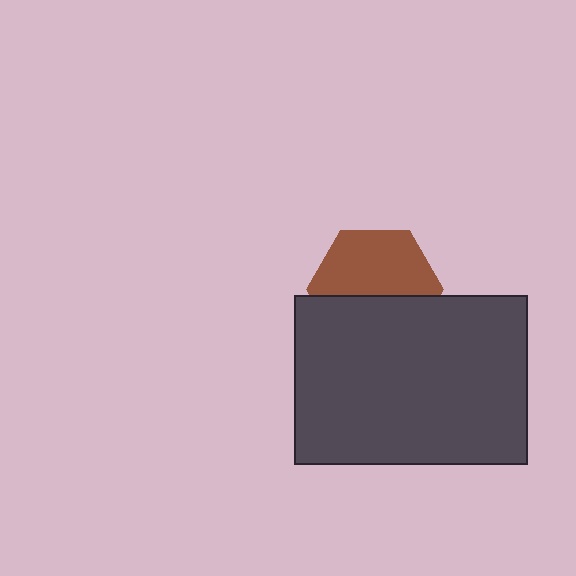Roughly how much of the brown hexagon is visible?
About half of it is visible (roughly 56%).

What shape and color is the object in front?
The object in front is a dark gray rectangle.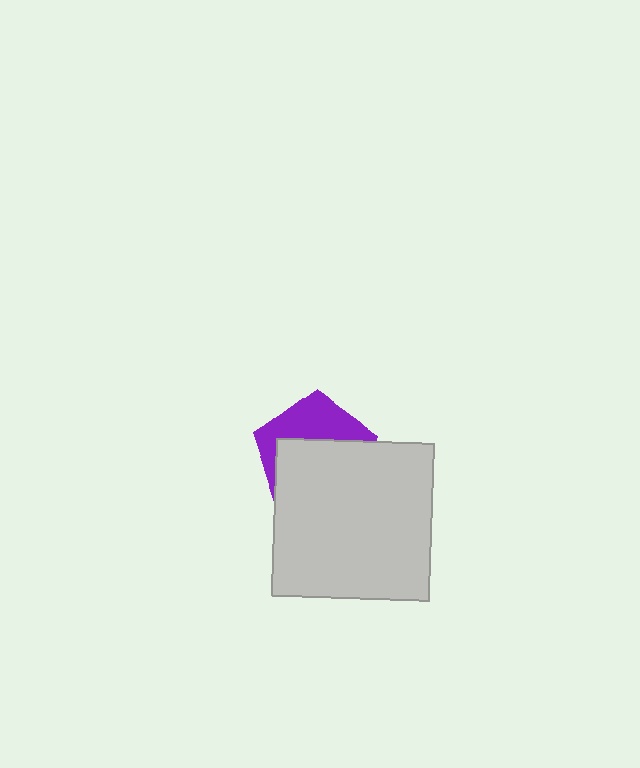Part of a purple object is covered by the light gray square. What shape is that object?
It is a pentagon.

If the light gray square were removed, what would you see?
You would see the complete purple pentagon.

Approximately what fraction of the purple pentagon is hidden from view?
Roughly 60% of the purple pentagon is hidden behind the light gray square.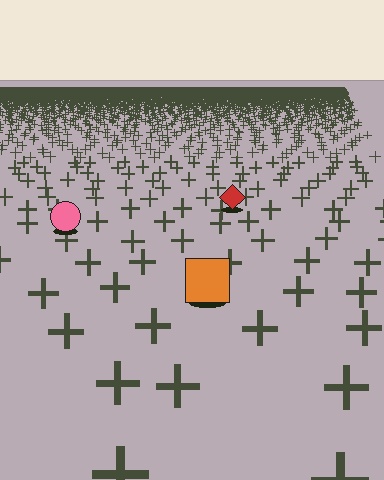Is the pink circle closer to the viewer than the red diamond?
Yes. The pink circle is closer — you can tell from the texture gradient: the ground texture is coarser near it.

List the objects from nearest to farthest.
From nearest to farthest: the orange square, the pink circle, the red diamond.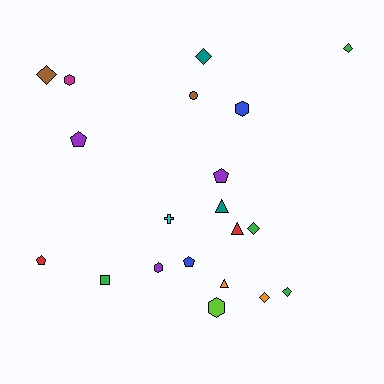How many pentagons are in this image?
There are 4 pentagons.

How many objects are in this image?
There are 20 objects.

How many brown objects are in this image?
There are 2 brown objects.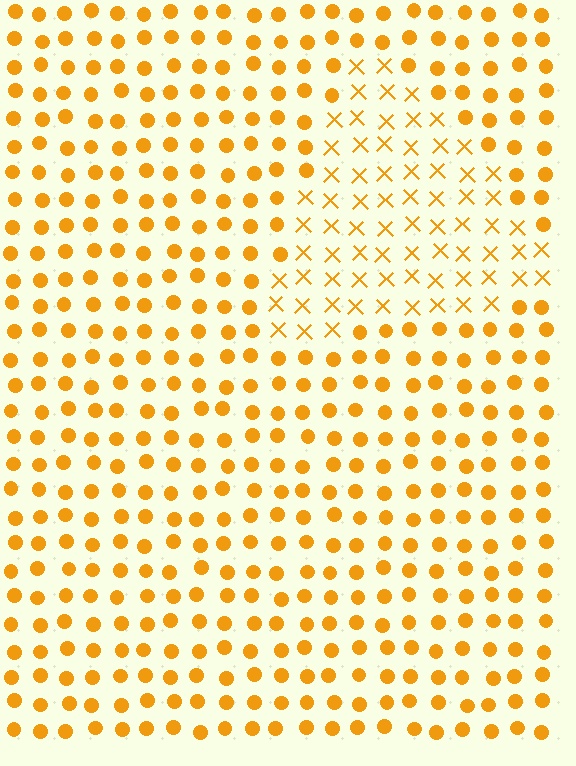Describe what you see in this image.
The image is filled with small orange elements arranged in a uniform grid. A triangle-shaped region contains X marks, while the surrounding area contains circles. The boundary is defined purely by the change in element shape.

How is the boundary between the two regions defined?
The boundary is defined by a change in element shape: X marks inside vs. circles outside. All elements share the same color and spacing.